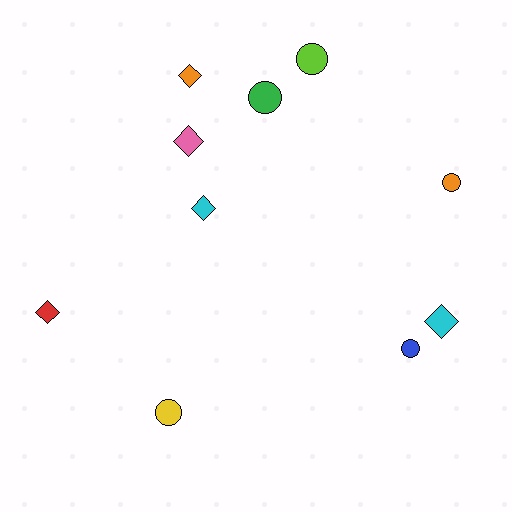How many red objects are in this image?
There is 1 red object.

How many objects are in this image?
There are 10 objects.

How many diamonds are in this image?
There are 5 diamonds.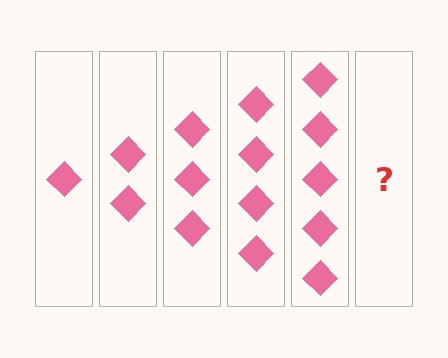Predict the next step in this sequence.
The next step is 6 diamonds.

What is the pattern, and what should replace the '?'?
The pattern is that each step adds one more diamond. The '?' should be 6 diamonds.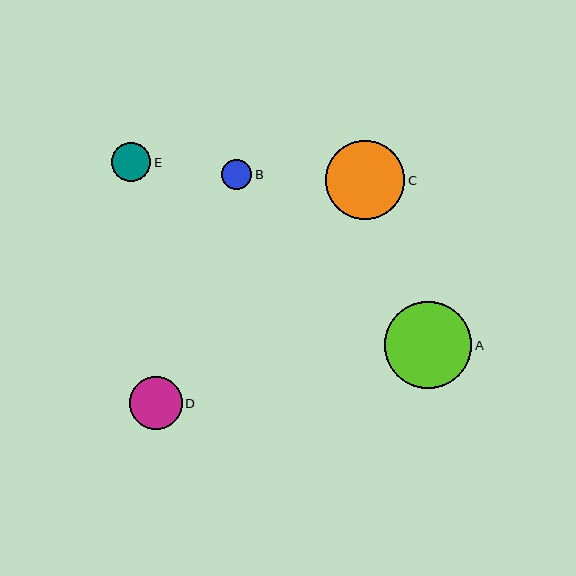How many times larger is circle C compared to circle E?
Circle C is approximately 2.0 times the size of circle E.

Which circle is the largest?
Circle A is the largest with a size of approximately 87 pixels.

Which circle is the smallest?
Circle B is the smallest with a size of approximately 30 pixels.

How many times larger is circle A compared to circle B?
Circle A is approximately 2.9 times the size of circle B.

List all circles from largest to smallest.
From largest to smallest: A, C, D, E, B.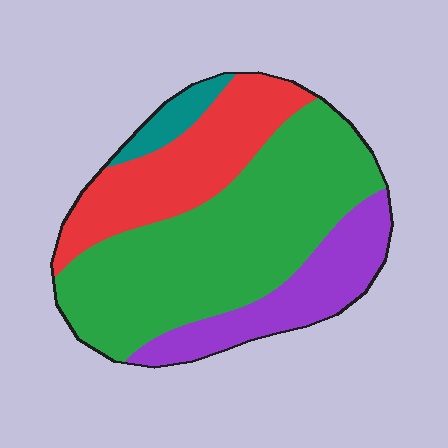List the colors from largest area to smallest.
From largest to smallest: green, red, purple, teal.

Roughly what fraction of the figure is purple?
Purple covers 19% of the figure.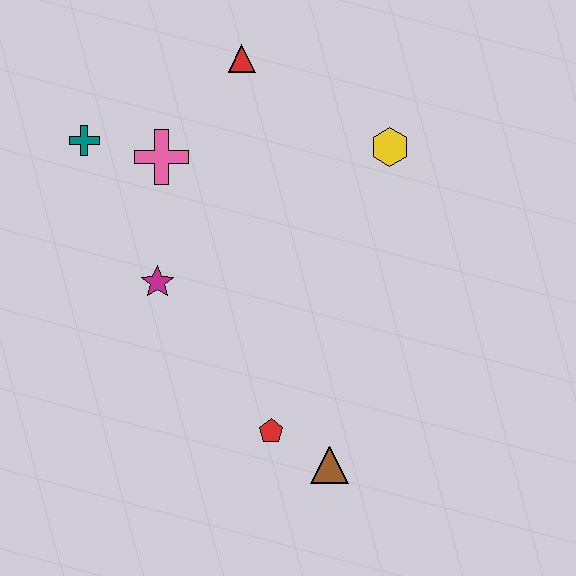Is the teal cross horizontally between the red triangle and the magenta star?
No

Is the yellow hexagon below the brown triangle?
No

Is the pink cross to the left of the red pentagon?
Yes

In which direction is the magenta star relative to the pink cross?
The magenta star is below the pink cross.